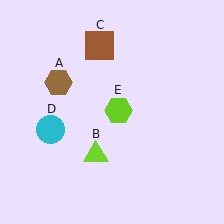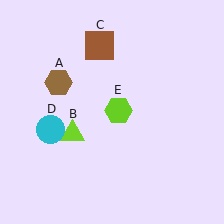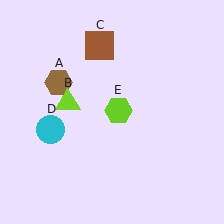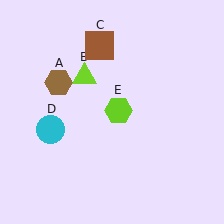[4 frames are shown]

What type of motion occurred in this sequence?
The lime triangle (object B) rotated clockwise around the center of the scene.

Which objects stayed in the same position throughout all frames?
Brown hexagon (object A) and brown square (object C) and cyan circle (object D) and lime hexagon (object E) remained stationary.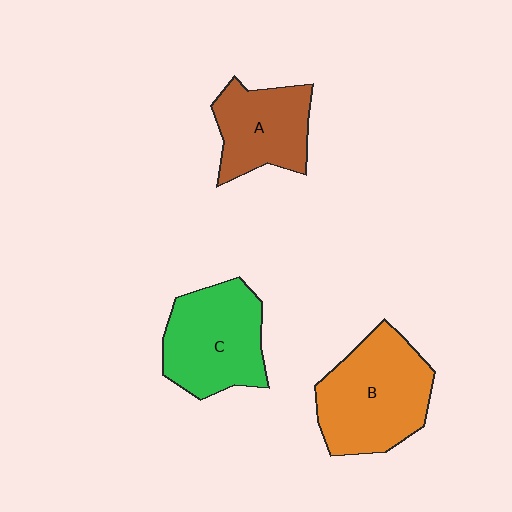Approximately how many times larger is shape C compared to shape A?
Approximately 1.3 times.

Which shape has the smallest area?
Shape A (brown).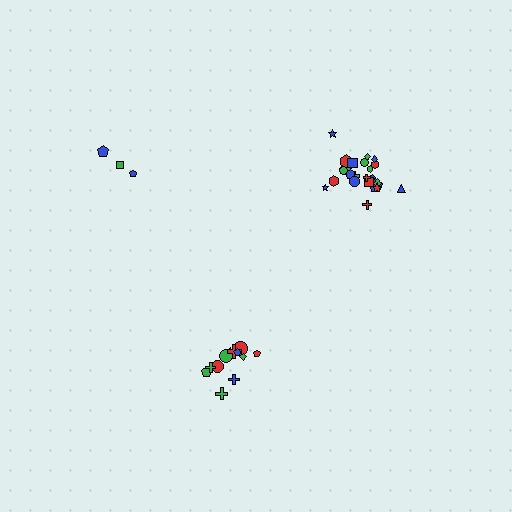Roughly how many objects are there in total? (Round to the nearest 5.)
Roughly 40 objects in total.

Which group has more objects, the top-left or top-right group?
The top-right group.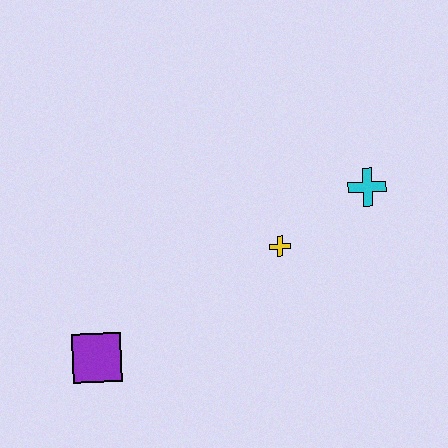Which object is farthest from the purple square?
The cyan cross is farthest from the purple square.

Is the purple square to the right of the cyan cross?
No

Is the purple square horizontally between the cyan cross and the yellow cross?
No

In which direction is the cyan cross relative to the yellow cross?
The cyan cross is to the right of the yellow cross.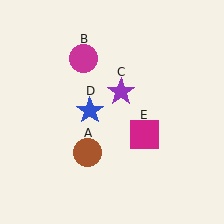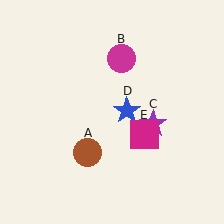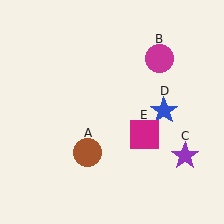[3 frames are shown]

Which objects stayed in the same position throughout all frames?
Brown circle (object A) and magenta square (object E) remained stationary.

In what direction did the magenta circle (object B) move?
The magenta circle (object B) moved right.